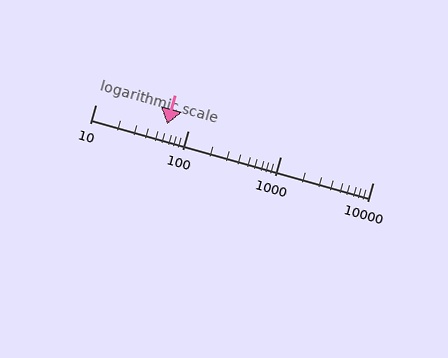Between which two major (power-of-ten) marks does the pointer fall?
The pointer is between 10 and 100.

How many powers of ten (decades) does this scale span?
The scale spans 3 decades, from 10 to 10000.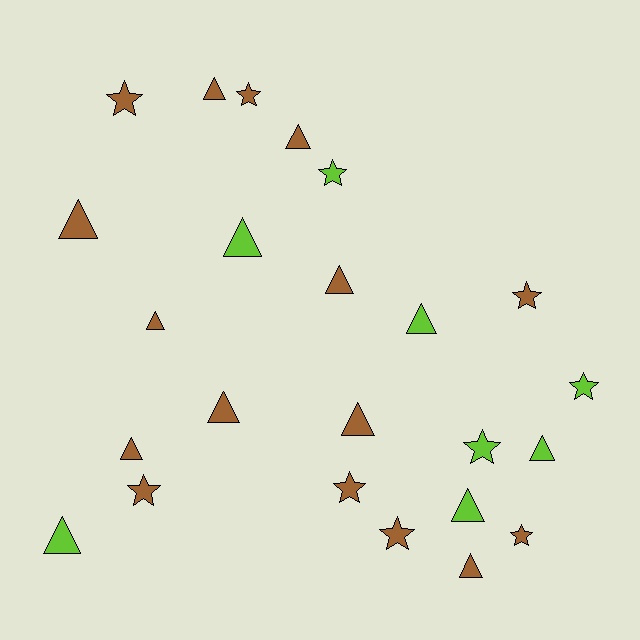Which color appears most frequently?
Brown, with 16 objects.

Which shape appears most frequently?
Triangle, with 14 objects.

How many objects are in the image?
There are 24 objects.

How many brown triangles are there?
There are 9 brown triangles.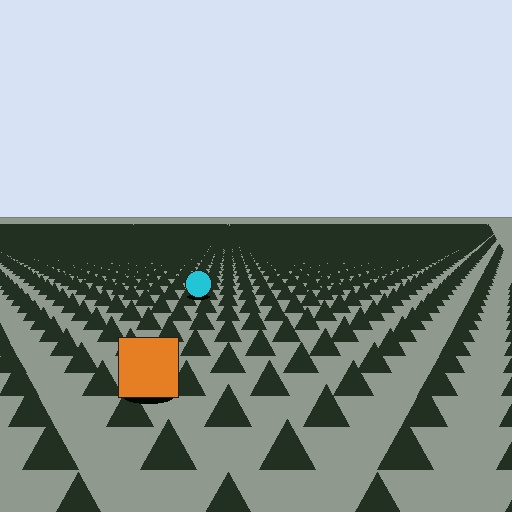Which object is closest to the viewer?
The orange square is closest. The texture marks near it are larger and more spread out.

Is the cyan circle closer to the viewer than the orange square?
No. The orange square is closer — you can tell from the texture gradient: the ground texture is coarser near it.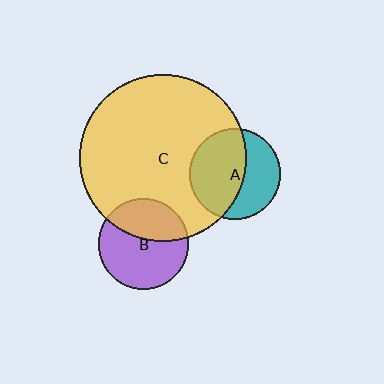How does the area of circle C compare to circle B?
Approximately 3.4 times.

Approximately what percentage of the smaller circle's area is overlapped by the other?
Approximately 55%.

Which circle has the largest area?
Circle C (yellow).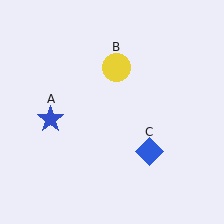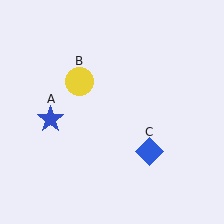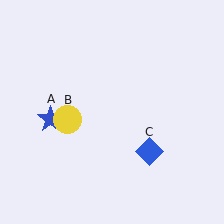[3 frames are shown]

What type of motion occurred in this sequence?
The yellow circle (object B) rotated counterclockwise around the center of the scene.